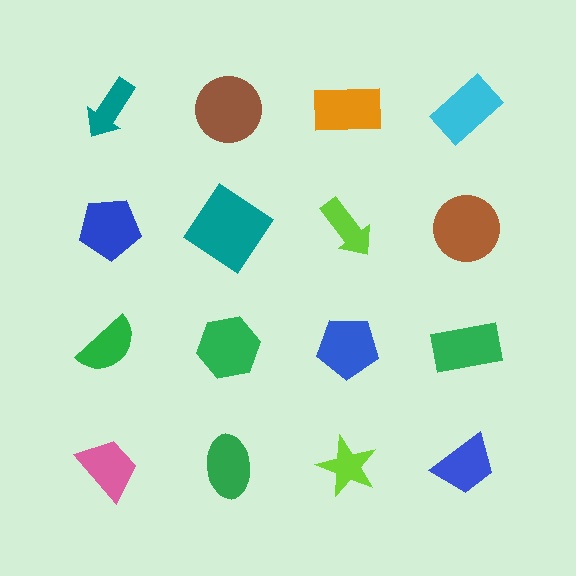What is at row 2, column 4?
A brown circle.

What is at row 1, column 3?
An orange rectangle.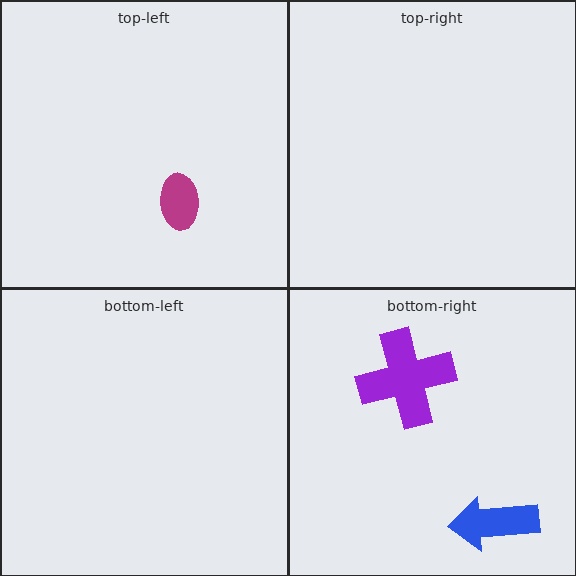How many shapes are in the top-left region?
1.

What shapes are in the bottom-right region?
The blue arrow, the purple cross.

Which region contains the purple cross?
The bottom-right region.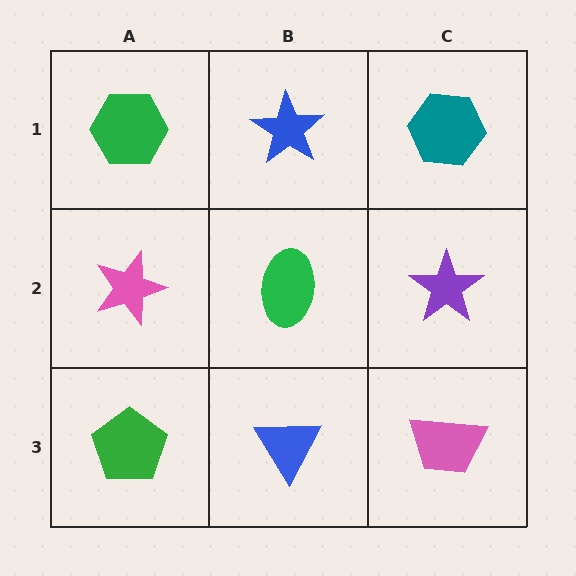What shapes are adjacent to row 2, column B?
A blue star (row 1, column B), a blue triangle (row 3, column B), a pink star (row 2, column A), a purple star (row 2, column C).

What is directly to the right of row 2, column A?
A green ellipse.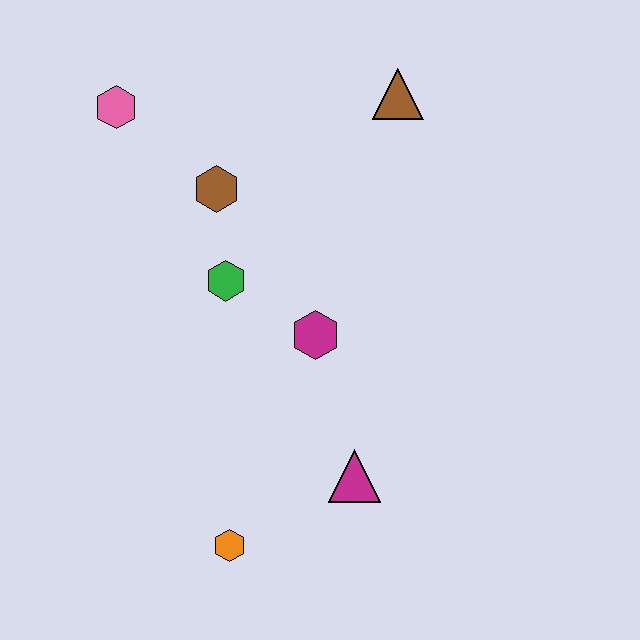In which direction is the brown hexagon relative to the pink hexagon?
The brown hexagon is to the right of the pink hexagon.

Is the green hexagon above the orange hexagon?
Yes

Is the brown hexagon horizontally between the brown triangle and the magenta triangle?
No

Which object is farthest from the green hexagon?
The orange hexagon is farthest from the green hexagon.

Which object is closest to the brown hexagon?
The green hexagon is closest to the brown hexagon.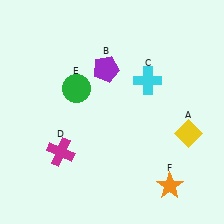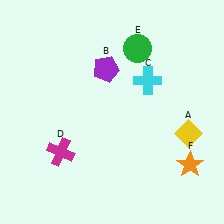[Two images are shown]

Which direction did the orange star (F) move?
The orange star (F) moved up.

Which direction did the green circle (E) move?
The green circle (E) moved right.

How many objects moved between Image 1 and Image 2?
2 objects moved between the two images.